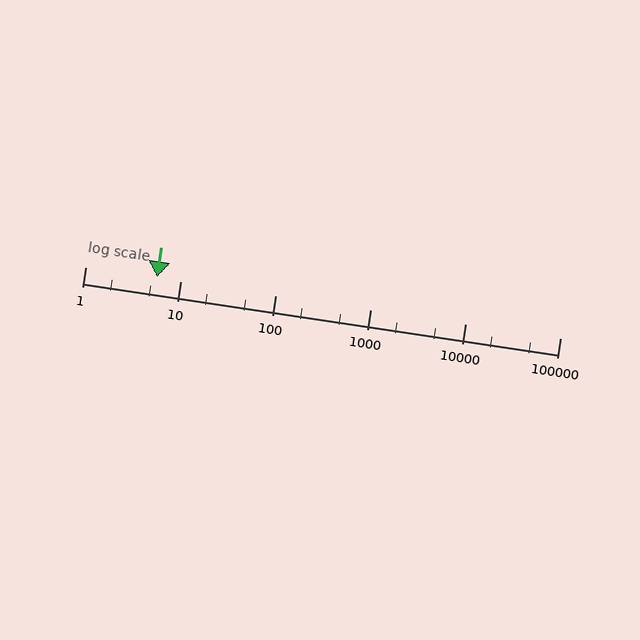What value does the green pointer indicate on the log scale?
The pointer indicates approximately 5.7.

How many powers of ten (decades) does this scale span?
The scale spans 5 decades, from 1 to 100000.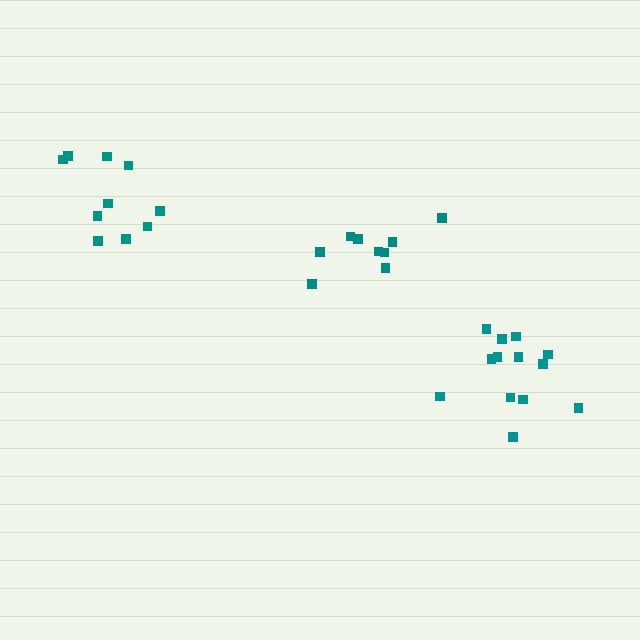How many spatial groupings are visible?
There are 3 spatial groupings.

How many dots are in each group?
Group 1: 13 dots, Group 2: 9 dots, Group 3: 10 dots (32 total).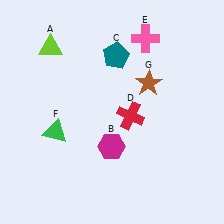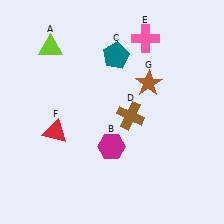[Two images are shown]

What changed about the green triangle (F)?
In Image 1, F is green. In Image 2, it changed to red.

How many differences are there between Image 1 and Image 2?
There are 2 differences between the two images.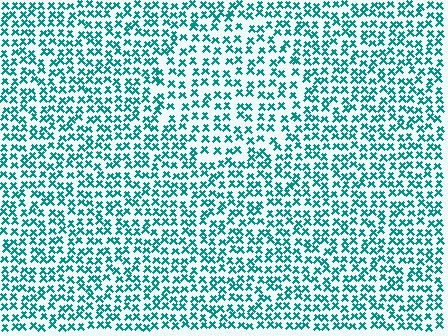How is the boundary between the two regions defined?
The boundary is defined by a change in element density (approximately 1.4x ratio). All elements are the same color, size, and shape.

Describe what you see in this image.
The image contains small teal elements arranged at two different densities. A circle-shaped region is visible where the elements are less densely packed than the surrounding area.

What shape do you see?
I see a circle.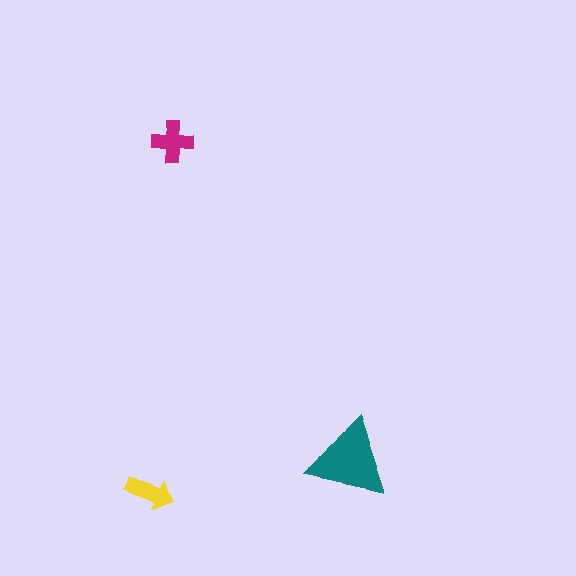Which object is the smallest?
The yellow arrow.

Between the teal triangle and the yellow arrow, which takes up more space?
The teal triangle.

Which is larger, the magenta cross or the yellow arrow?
The magenta cross.